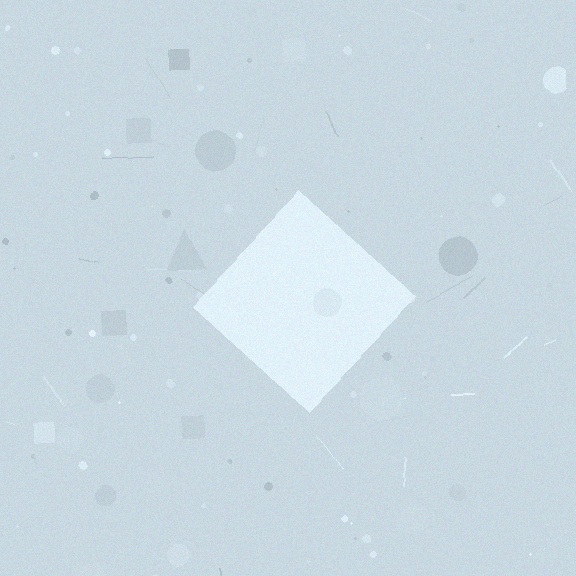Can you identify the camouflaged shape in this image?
The camouflaged shape is a diamond.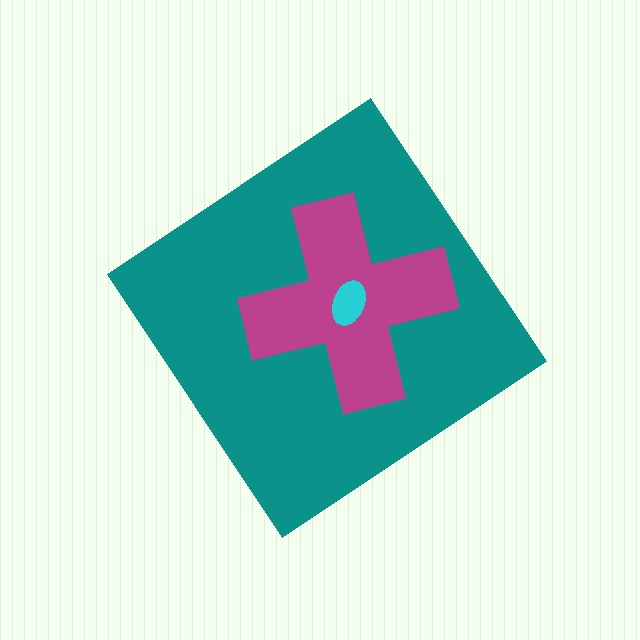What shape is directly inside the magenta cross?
The cyan ellipse.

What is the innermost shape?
The cyan ellipse.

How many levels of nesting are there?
3.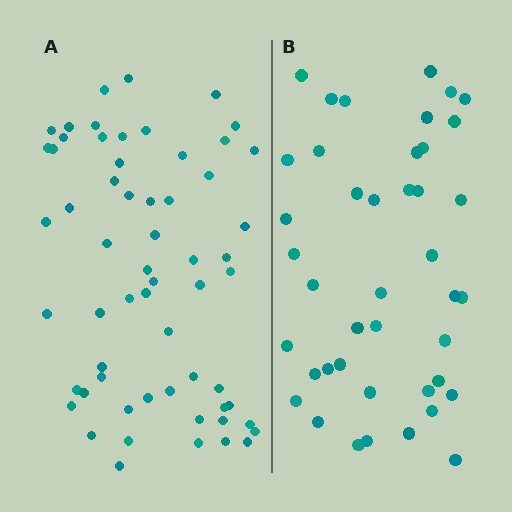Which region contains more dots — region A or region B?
Region A (the left region) has more dots.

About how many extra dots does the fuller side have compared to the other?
Region A has approximately 20 more dots than region B.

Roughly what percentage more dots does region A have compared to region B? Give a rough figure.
About 45% more.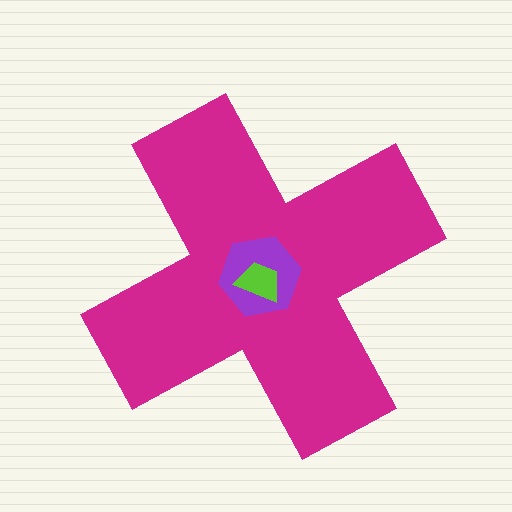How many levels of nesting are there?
3.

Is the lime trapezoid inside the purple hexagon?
Yes.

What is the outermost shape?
The magenta cross.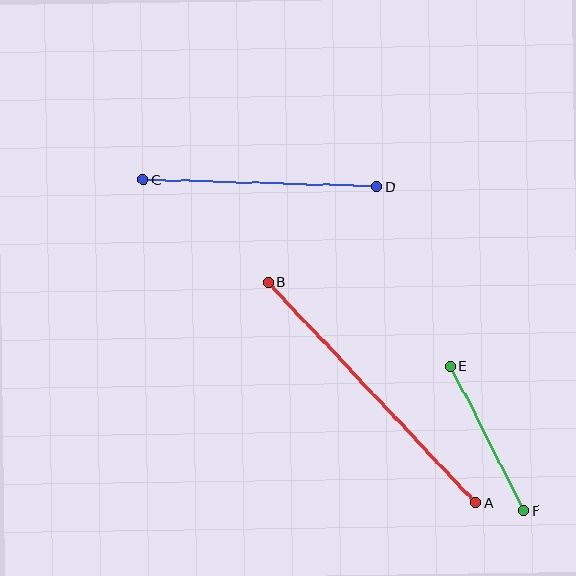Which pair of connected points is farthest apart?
Points A and B are farthest apart.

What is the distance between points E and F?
The distance is approximately 162 pixels.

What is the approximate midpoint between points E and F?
The midpoint is at approximately (487, 438) pixels.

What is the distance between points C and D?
The distance is approximately 233 pixels.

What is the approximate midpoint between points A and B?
The midpoint is at approximately (372, 393) pixels.